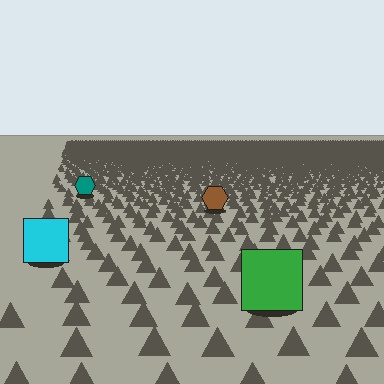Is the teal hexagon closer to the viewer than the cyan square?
No. The cyan square is closer — you can tell from the texture gradient: the ground texture is coarser near it.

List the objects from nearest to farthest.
From nearest to farthest: the green square, the cyan square, the brown hexagon, the teal hexagon.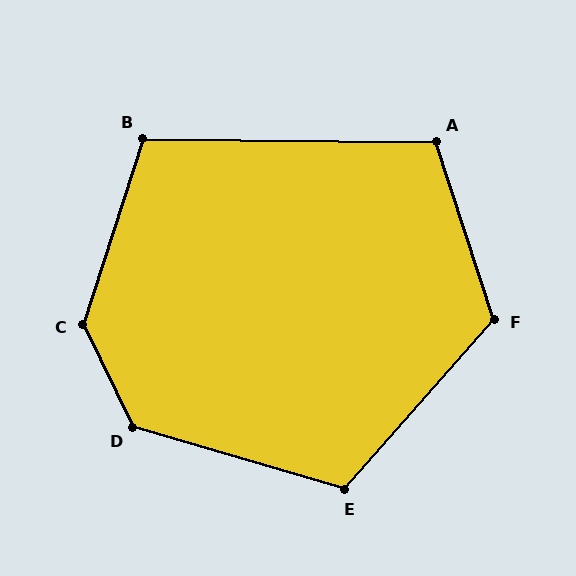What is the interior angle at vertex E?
Approximately 115 degrees (obtuse).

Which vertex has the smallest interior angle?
B, at approximately 107 degrees.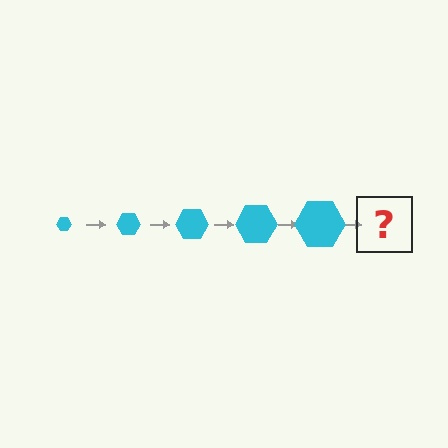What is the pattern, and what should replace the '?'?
The pattern is that the hexagon gets progressively larger each step. The '?' should be a cyan hexagon, larger than the previous one.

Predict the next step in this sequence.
The next step is a cyan hexagon, larger than the previous one.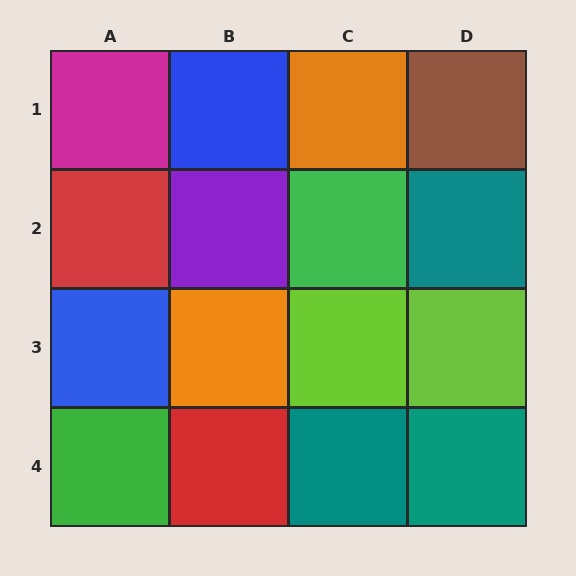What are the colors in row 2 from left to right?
Red, purple, green, teal.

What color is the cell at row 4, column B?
Red.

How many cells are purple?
1 cell is purple.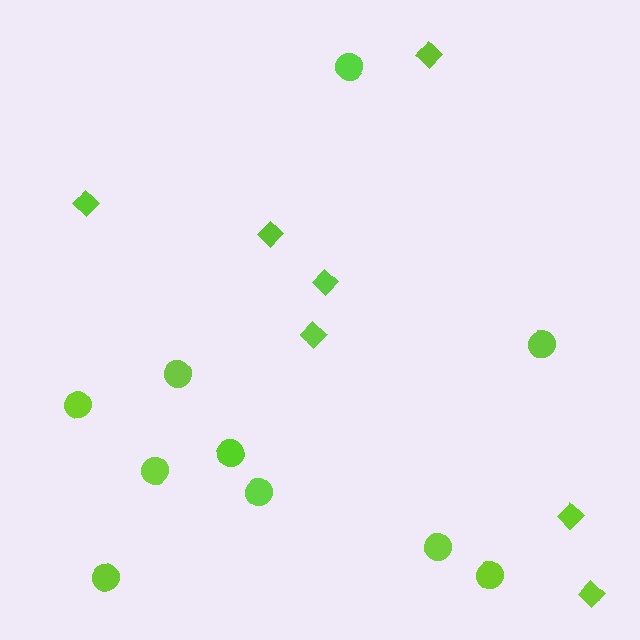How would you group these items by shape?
There are 2 groups: one group of circles (10) and one group of diamonds (7).